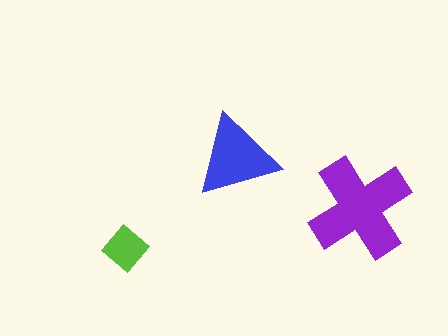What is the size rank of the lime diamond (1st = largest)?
3rd.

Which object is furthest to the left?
The lime diamond is leftmost.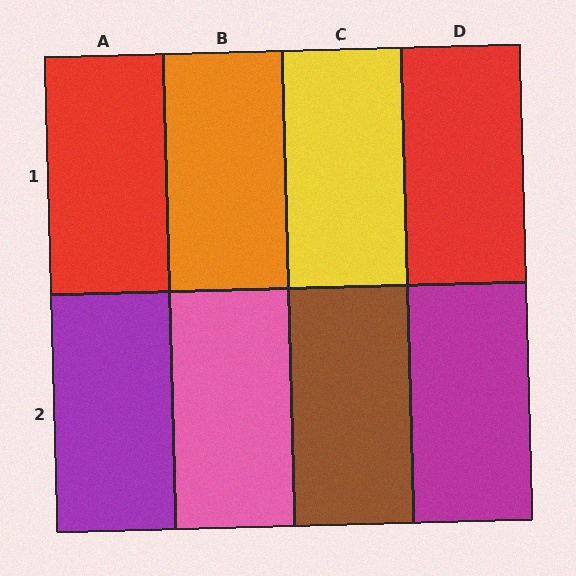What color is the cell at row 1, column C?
Yellow.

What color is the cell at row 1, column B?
Orange.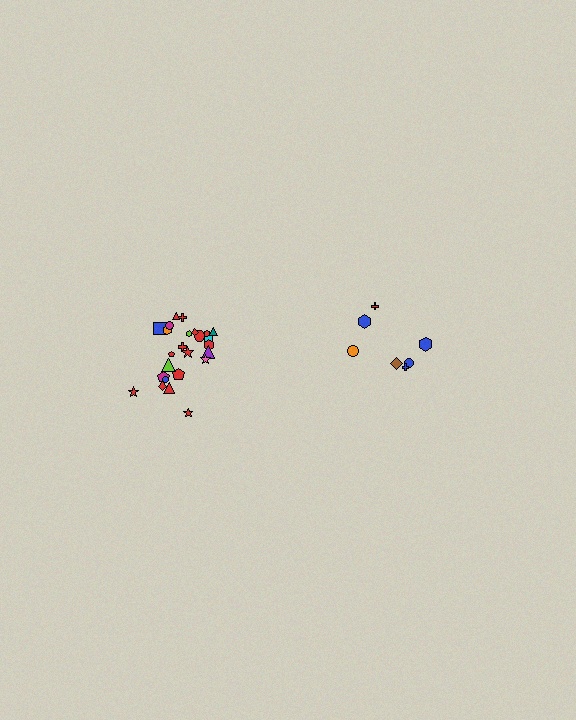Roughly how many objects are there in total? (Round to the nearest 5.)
Roughly 30 objects in total.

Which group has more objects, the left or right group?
The left group.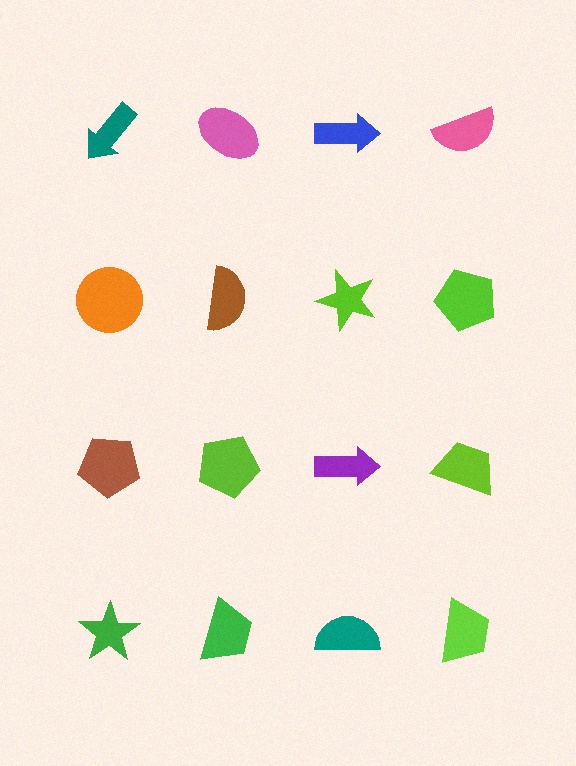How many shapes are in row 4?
4 shapes.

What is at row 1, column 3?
A blue arrow.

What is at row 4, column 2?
A green trapezoid.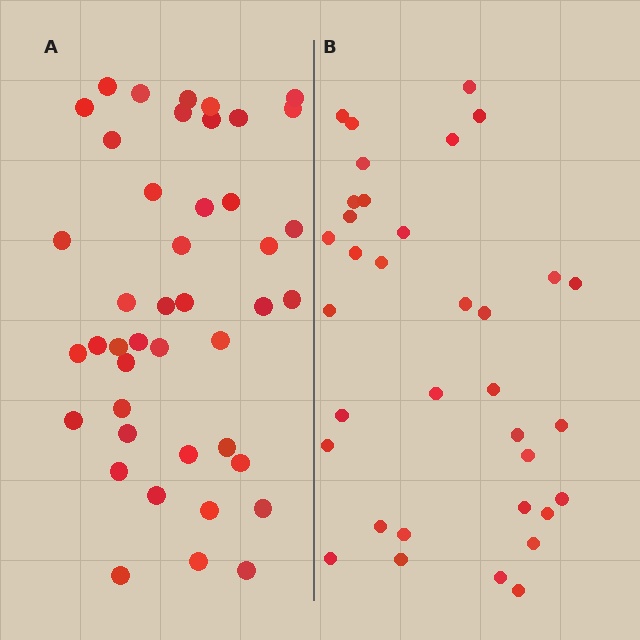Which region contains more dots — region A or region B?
Region A (the left region) has more dots.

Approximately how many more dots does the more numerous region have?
Region A has roughly 8 or so more dots than region B.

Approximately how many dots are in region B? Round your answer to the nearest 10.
About 40 dots. (The exact count is 35, which rounds to 40.)